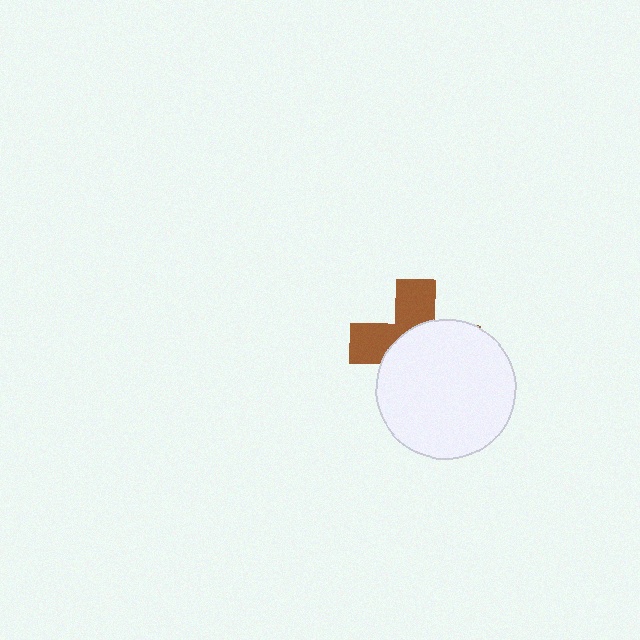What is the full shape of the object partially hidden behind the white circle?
The partially hidden object is a brown cross.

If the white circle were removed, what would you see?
You would see the complete brown cross.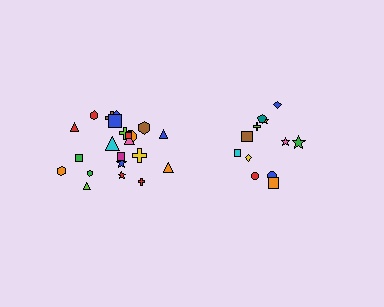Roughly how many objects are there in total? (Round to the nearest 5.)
Roughly 35 objects in total.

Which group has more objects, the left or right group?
The left group.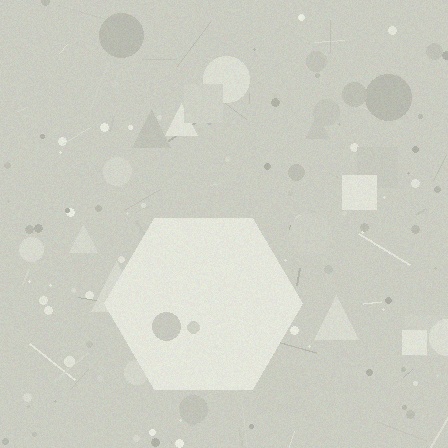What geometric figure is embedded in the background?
A hexagon is embedded in the background.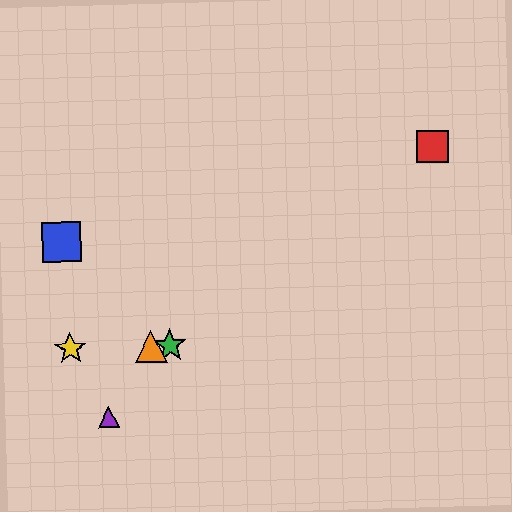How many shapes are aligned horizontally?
3 shapes (the green star, the yellow star, the orange triangle) are aligned horizontally.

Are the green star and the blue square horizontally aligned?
No, the green star is at y≈346 and the blue square is at y≈242.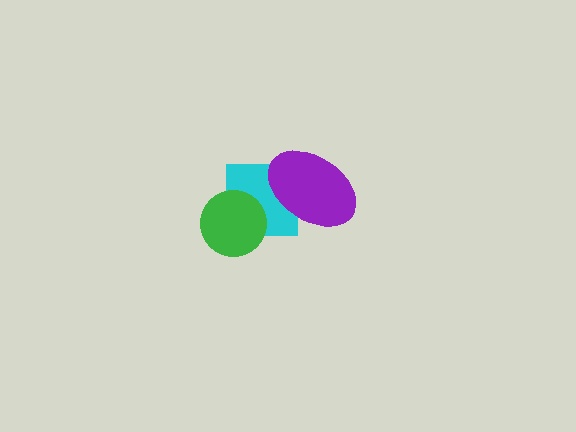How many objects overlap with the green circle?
1 object overlaps with the green circle.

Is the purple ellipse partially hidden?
No, no other shape covers it.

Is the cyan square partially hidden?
Yes, it is partially covered by another shape.